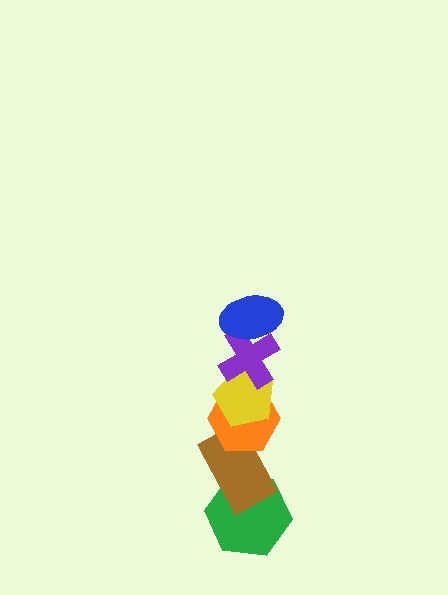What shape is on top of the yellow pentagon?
The purple cross is on top of the yellow pentagon.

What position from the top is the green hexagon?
The green hexagon is 6th from the top.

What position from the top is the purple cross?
The purple cross is 2nd from the top.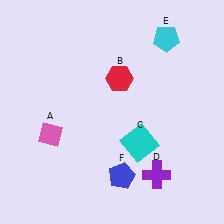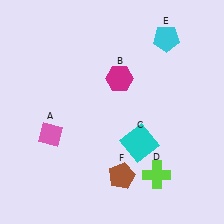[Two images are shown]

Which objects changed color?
B changed from red to magenta. D changed from purple to lime. F changed from blue to brown.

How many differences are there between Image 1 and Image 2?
There are 3 differences between the two images.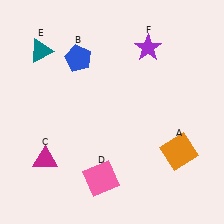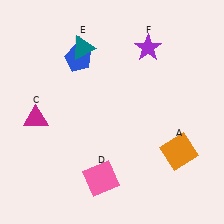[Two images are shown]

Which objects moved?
The objects that moved are: the magenta triangle (C), the teal triangle (E).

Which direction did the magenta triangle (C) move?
The magenta triangle (C) moved up.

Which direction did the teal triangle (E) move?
The teal triangle (E) moved right.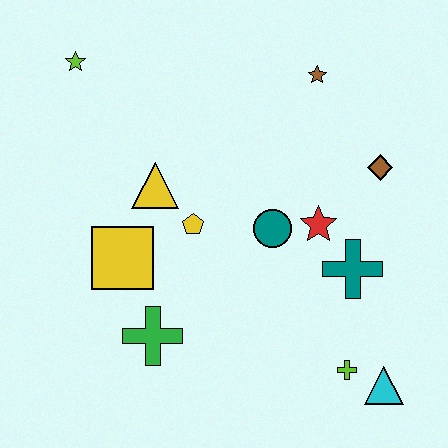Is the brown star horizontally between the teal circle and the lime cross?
Yes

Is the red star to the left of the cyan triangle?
Yes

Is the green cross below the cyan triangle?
No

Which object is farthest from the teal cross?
The lime star is farthest from the teal cross.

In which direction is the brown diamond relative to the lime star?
The brown diamond is to the right of the lime star.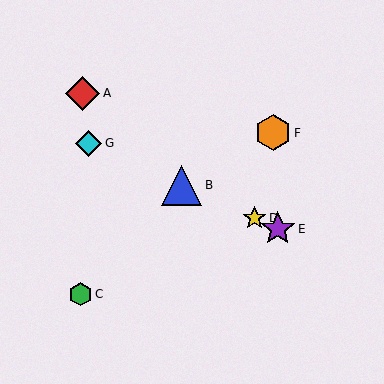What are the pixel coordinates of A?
Object A is at (83, 93).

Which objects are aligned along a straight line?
Objects B, D, E, G are aligned along a straight line.